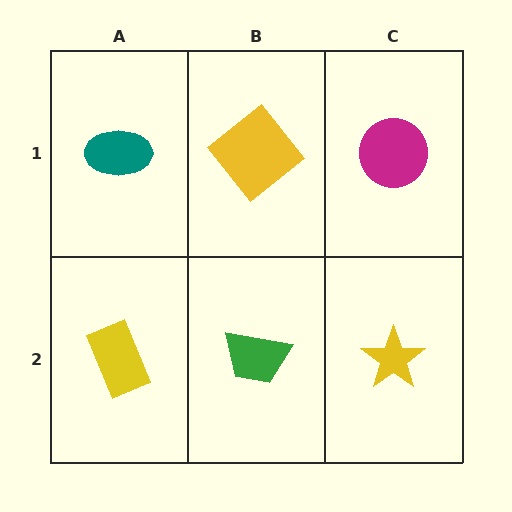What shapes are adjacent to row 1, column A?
A yellow rectangle (row 2, column A), a yellow diamond (row 1, column B).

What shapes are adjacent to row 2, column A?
A teal ellipse (row 1, column A), a green trapezoid (row 2, column B).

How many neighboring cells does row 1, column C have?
2.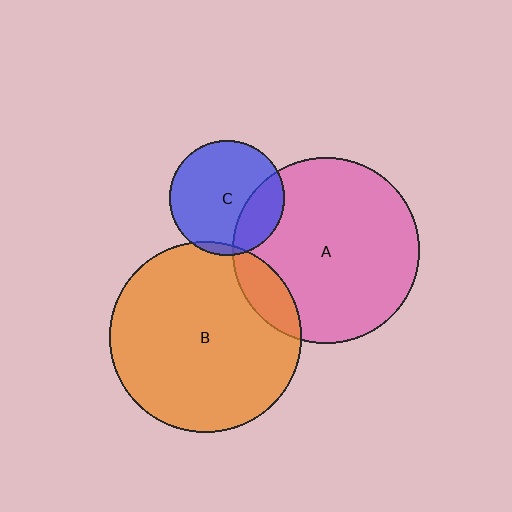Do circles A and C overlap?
Yes.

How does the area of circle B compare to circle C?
Approximately 2.8 times.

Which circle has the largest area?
Circle B (orange).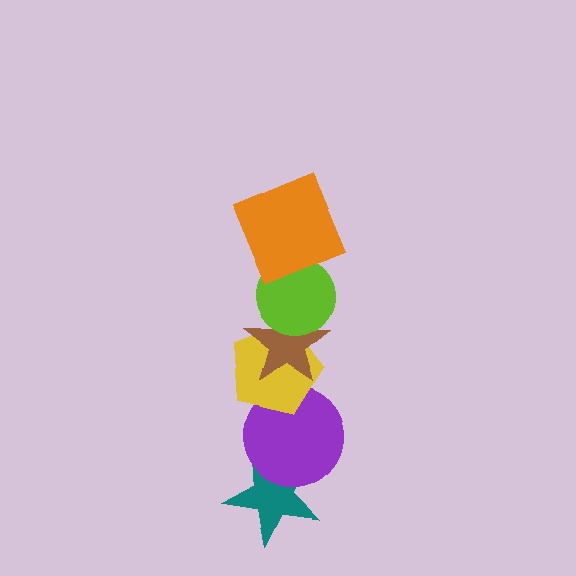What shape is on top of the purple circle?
The yellow pentagon is on top of the purple circle.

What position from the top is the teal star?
The teal star is 6th from the top.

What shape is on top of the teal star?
The purple circle is on top of the teal star.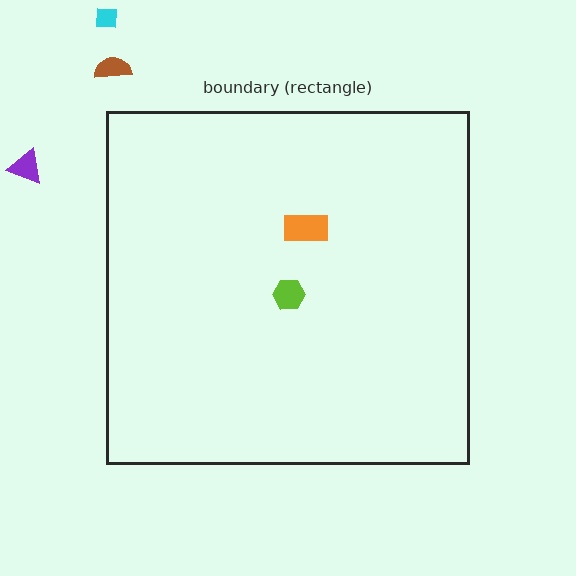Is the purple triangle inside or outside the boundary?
Outside.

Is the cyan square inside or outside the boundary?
Outside.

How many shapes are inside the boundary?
2 inside, 3 outside.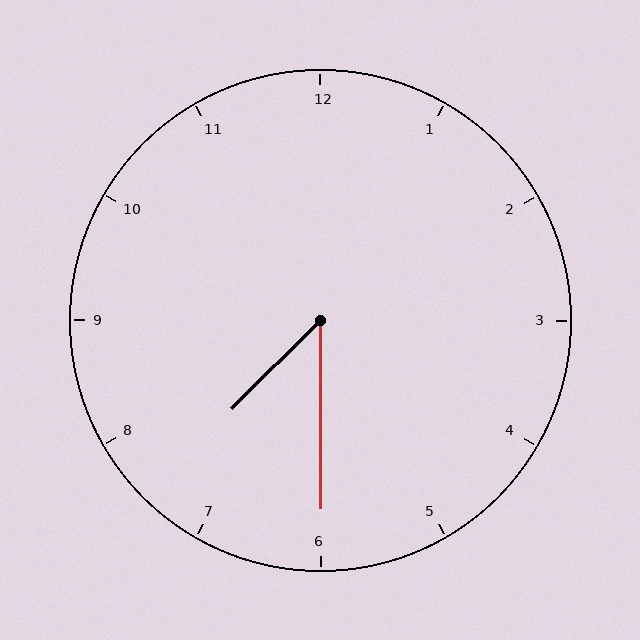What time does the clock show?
7:30.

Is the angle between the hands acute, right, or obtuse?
It is acute.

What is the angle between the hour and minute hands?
Approximately 45 degrees.